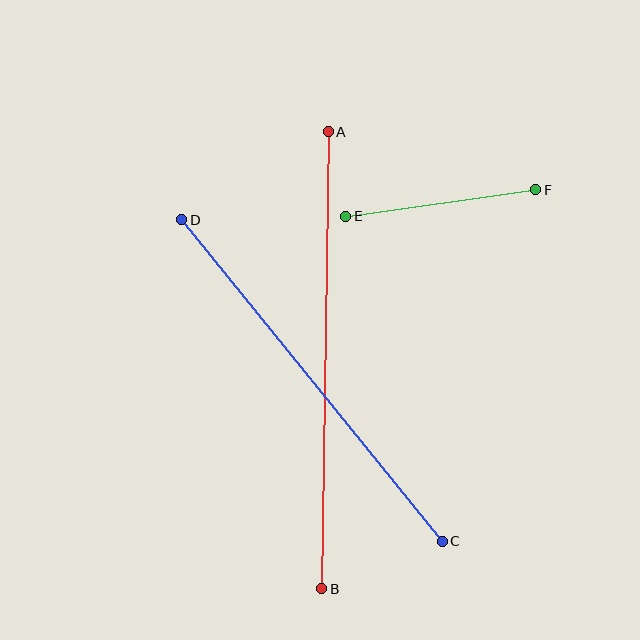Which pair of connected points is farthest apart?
Points A and B are farthest apart.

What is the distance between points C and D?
The distance is approximately 414 pixels.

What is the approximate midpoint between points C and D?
The midpoint is at approximately (312, 380) pixels.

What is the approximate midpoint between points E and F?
The midpoint is at approximately (441, 203) pixels.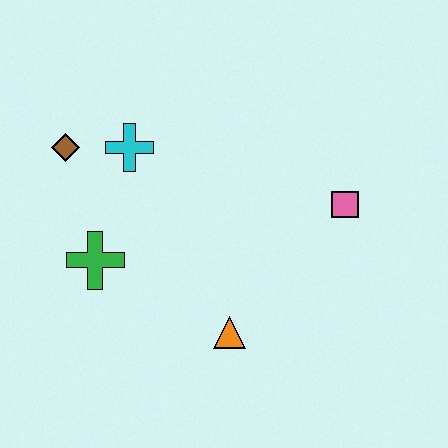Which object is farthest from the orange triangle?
The brown diamond is farthest from the orange triangle.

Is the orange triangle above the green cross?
No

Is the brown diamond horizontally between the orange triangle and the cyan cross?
No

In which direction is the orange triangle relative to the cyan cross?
The orange triangle is below the cyan cross.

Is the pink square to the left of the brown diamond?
No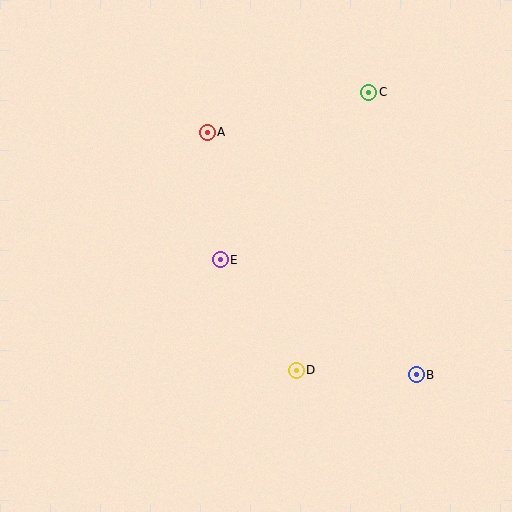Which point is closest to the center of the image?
Point E at (220, 260) is closest to the center.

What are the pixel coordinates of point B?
Point B is at (416, 375).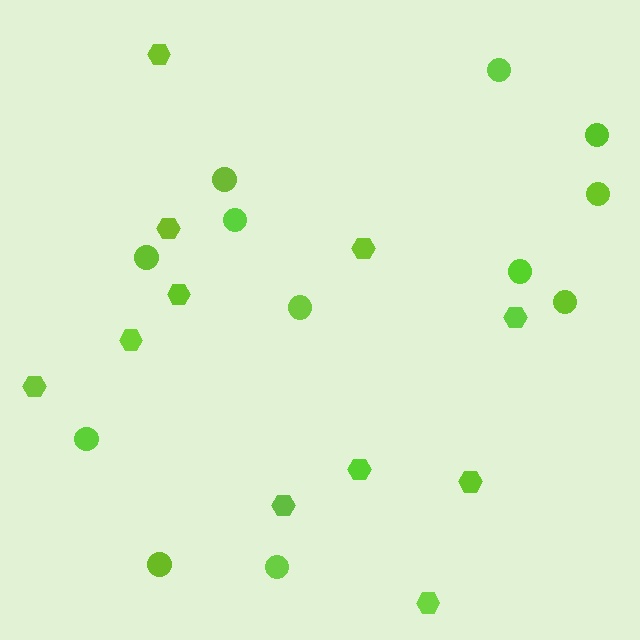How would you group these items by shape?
There are 2 groups: one group of circles (12) and one group of hexagons (11).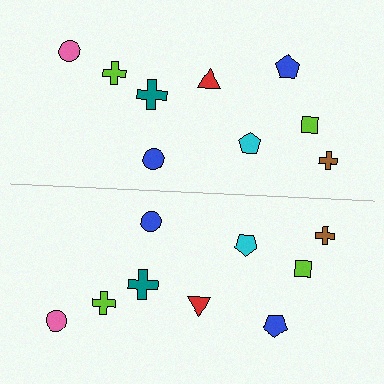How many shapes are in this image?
There are 18 shapes in this image.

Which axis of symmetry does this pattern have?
The pattern has a horizontal axis of symmetry running through the center of the image.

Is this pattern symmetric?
Yes, this pattern has bilateral (reflection) symmetry.